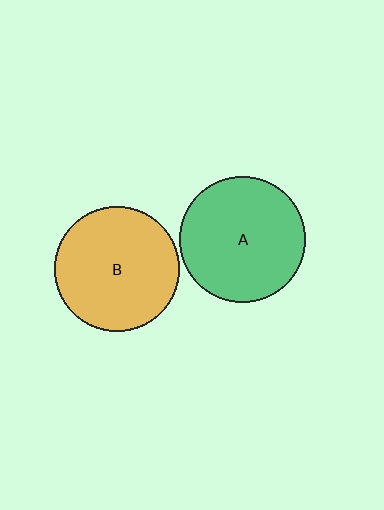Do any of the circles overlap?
No, none of the circles overlap.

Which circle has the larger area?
Circle A (green).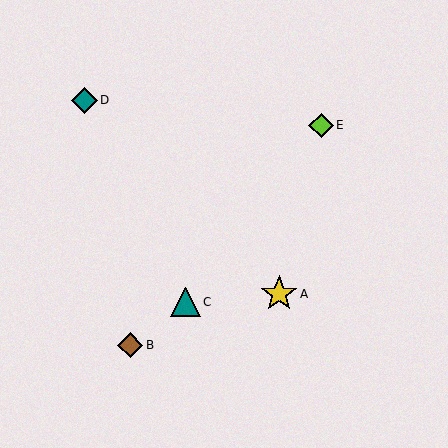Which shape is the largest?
The yellow star (labeled A) is the largest.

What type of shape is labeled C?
Shape C is a teal triangle.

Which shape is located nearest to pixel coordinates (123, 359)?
The brown diamond (labeled B) at (130, 345) is nearest to that location.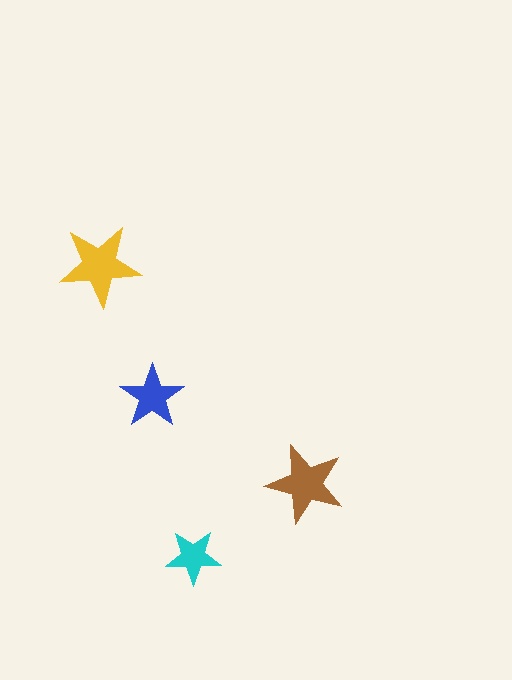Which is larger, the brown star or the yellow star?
The yellow one.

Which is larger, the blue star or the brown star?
The brown one.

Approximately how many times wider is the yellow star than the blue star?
About 1.5 times wider.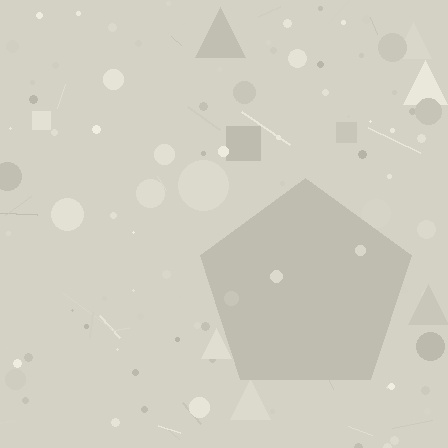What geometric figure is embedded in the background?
A pentagon is embedded in the background.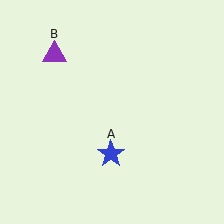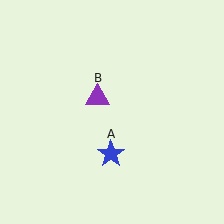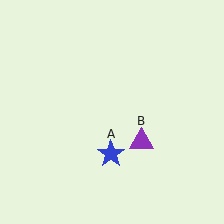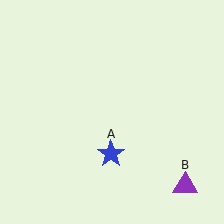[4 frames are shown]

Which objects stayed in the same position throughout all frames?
Blue star (object A) remained stationary.